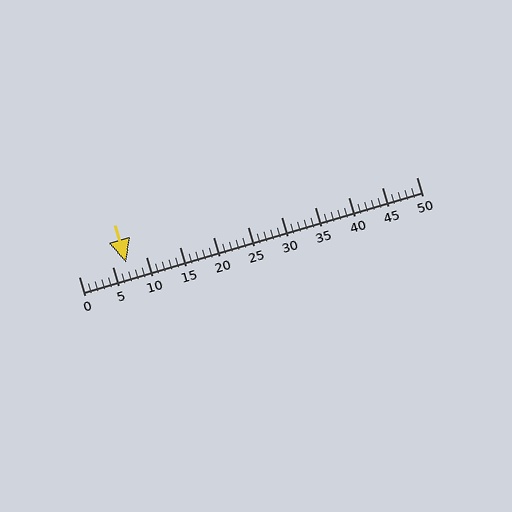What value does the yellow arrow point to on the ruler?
The yellow arrow points to approximately 7.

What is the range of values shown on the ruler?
The ruler shows values from 0 to 50.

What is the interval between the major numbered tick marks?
The major tick marks are spaced 5 units apart.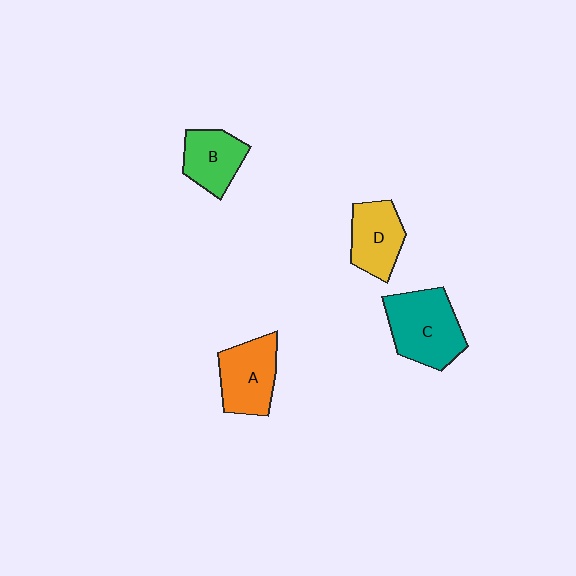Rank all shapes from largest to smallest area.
From largest to smallest: C (teal), A (orange), D (yellow), B (green).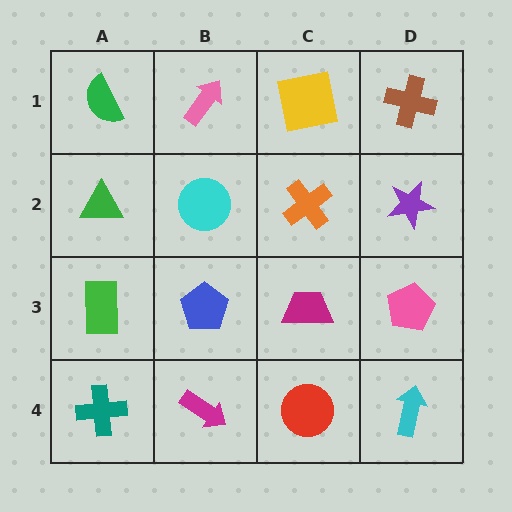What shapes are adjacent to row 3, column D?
A purple star (row 2, column D), a cyan arrow (row 4, column D), a magenta trapezoid (row 3, column C).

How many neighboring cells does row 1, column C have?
3.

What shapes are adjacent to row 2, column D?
A brown cross (row 1, column D), a pink pentagon (row 3, column D), an orange cross (row 2, column C).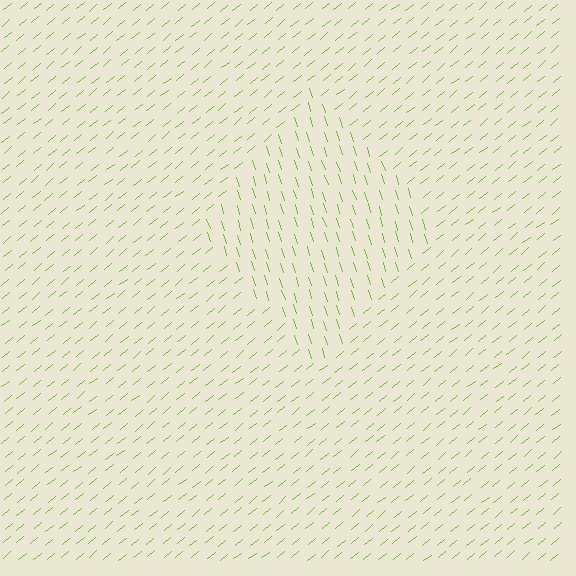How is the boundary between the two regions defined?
The boundary is defined purely by a change in line orientation (approximately 68 degrees difference). All lines are the same color and thickness.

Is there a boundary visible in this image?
Yes, there is a texture boundary formed by a change in line orientation.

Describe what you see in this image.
The image is filled with small lime line segments. A diamond region in the image has lines oriented differently from the surrounding lines, creating a visible texture boundary.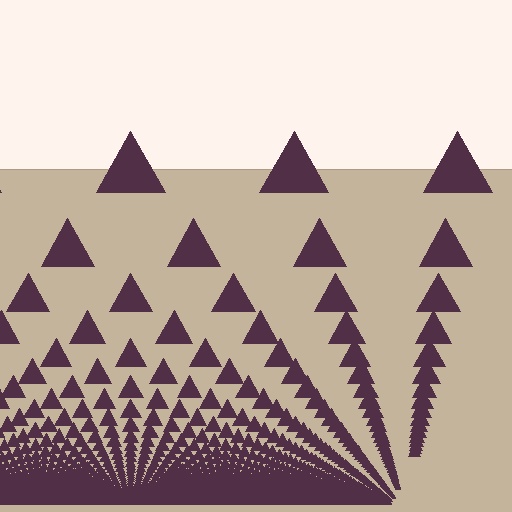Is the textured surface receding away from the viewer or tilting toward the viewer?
The surface appears to tilt toward the viewer. Texture elements get larger and sparser toward the top.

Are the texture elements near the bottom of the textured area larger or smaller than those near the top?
Smaller. The gradient is inverted — elements near the bottom are smaller and denser.